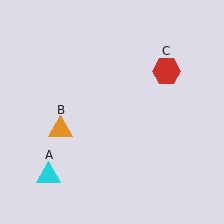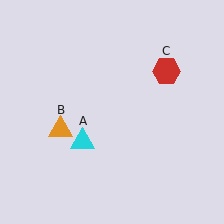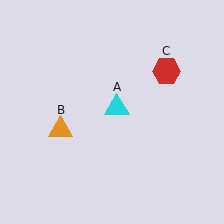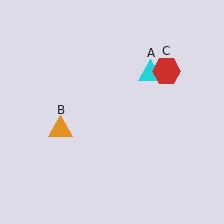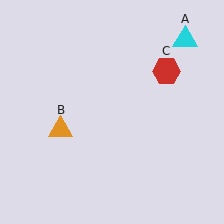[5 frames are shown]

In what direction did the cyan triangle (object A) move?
The cyan triangle (object A) moved up and to the right.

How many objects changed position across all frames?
1 object changed position: cyan triangle (object A).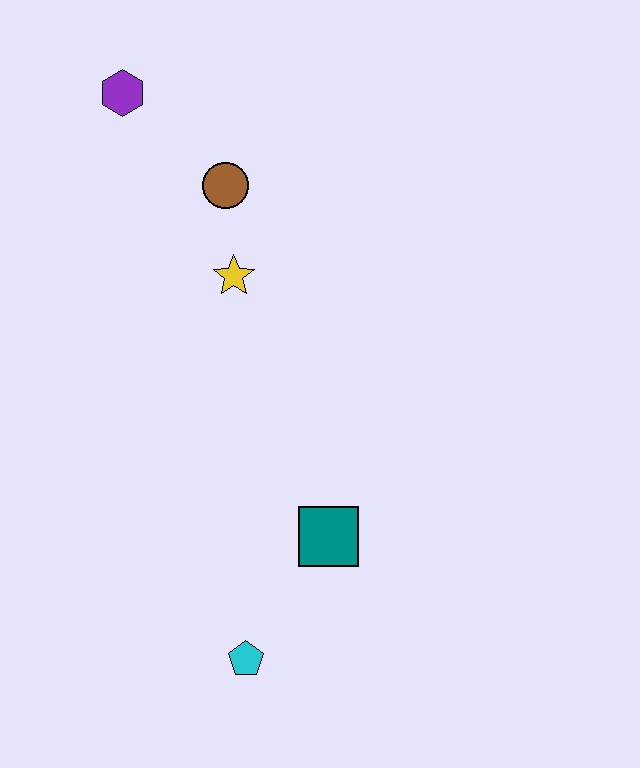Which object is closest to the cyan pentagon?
The teal square is closest to the cyan pentagon.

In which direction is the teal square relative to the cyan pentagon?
The teal square is above the cyan pentagon.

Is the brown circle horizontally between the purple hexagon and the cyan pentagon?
Yes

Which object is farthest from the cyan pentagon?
The purple hexagon is farthest from the cyan pentagon.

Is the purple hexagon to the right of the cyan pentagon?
No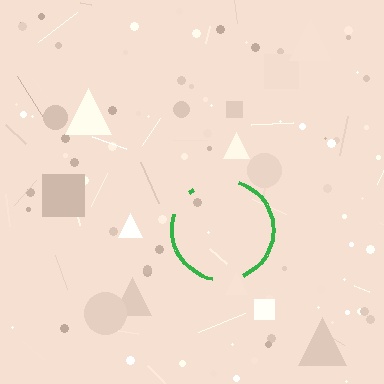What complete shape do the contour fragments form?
The contour fragments form a circle.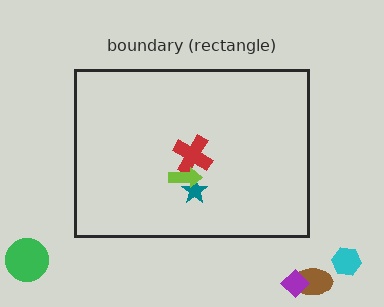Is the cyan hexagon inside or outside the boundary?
Outside.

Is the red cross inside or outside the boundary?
Inside.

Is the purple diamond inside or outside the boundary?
Outside.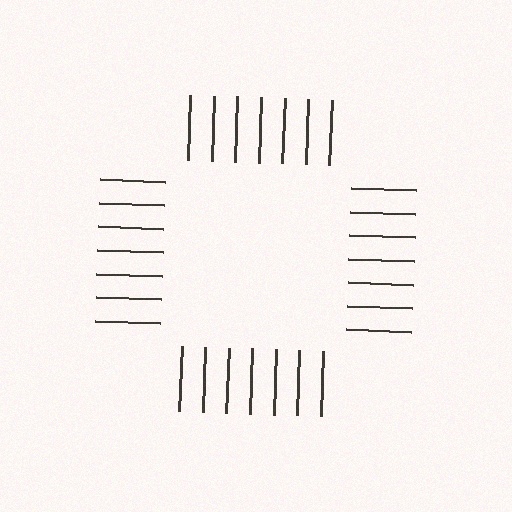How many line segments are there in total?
28 — 7 along each of the 4 edges.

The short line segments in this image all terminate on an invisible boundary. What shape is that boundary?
An illusory square — the line segments terminate on its edges but no continuous stroke is drawn.